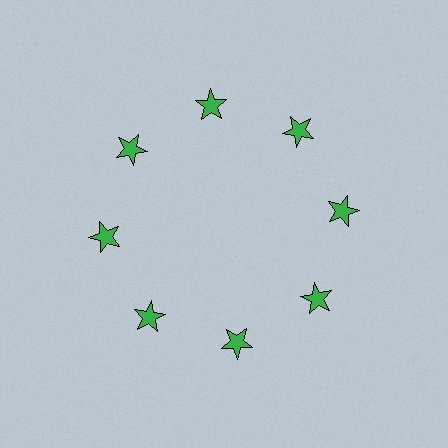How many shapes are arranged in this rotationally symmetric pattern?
There are 8 shapes, arranged in 8 groups of 1.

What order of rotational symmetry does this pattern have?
This pattern has 8-fold rotational symmetry.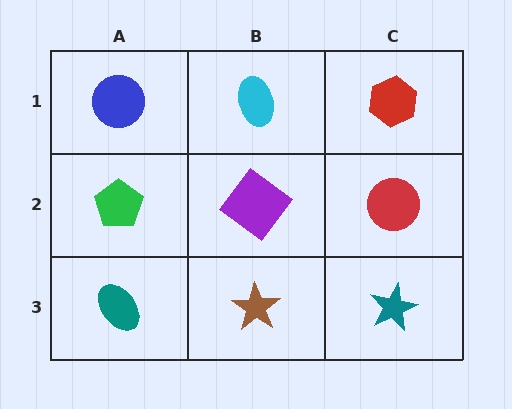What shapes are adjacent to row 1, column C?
A red circle (row 2, column C), a cyan ellipse (row 1, column B).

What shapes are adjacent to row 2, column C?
A red hexagon (row 1, column C), a teal star (row 3, column C), a purple diamond (row 2, column B).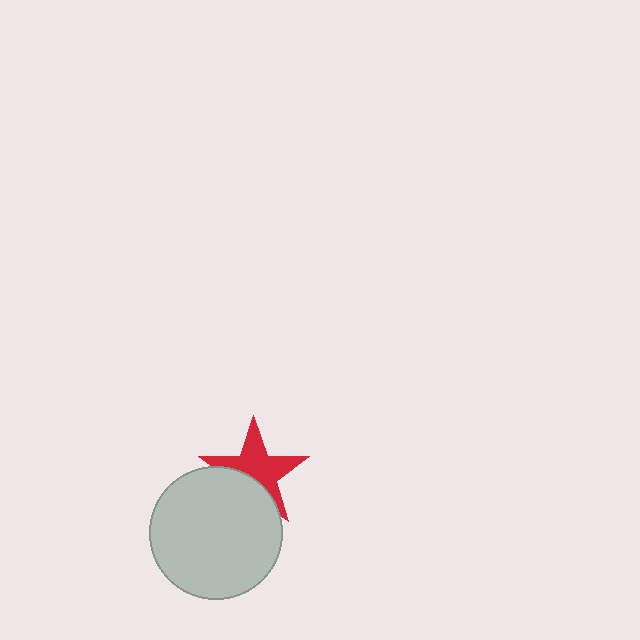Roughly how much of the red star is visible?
About half of it is visible (roughly 63%).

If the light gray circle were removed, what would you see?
You would see the complete red star.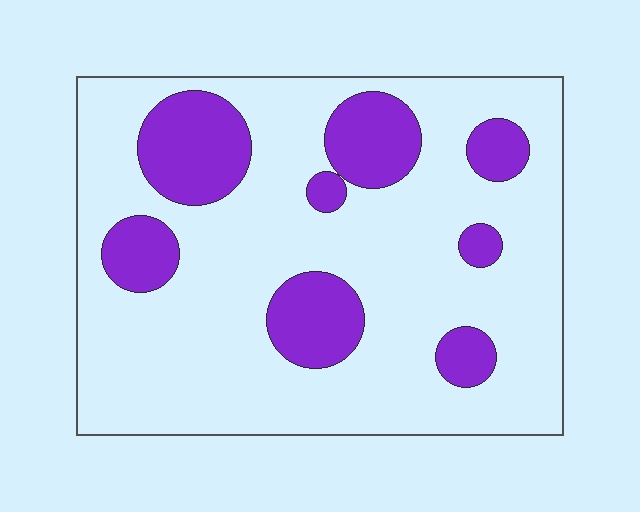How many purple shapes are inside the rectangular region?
8.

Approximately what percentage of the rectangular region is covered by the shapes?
Approximately 25%.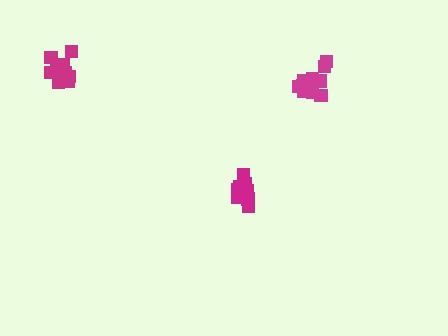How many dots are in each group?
Group 1: 11 dots, Group 2: 13 dots, Group 3: 12 dots (36 total).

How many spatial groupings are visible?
There are 3 spatial groupings.